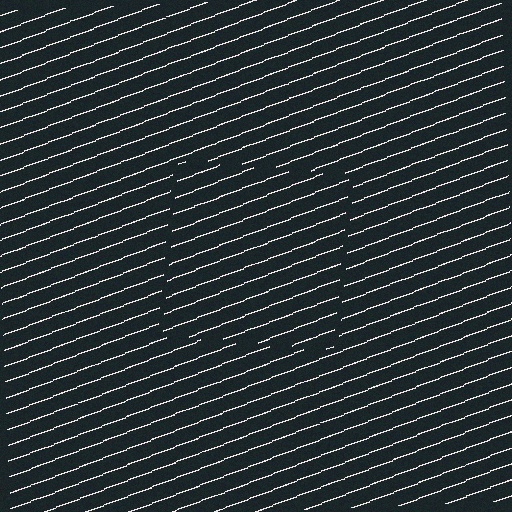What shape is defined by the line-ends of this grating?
An illusory square. The interior of the shape contains the same grating, shifted by half a period — the contour is defined by the phase discontinuity where line-ends from the inner and outer gratings abut.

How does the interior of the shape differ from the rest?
The interior of the shape contains the same grating, shifted by half a period — the contour is defined by the phase discontinuity where line-ends from the inner and outer gratings abut.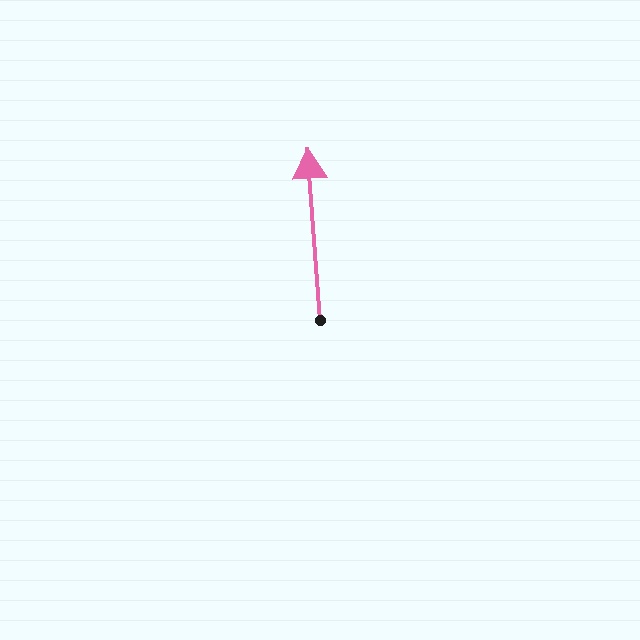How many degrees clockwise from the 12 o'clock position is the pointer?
Approximately 356 degrees.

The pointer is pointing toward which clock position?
Roughly 12 o'clock.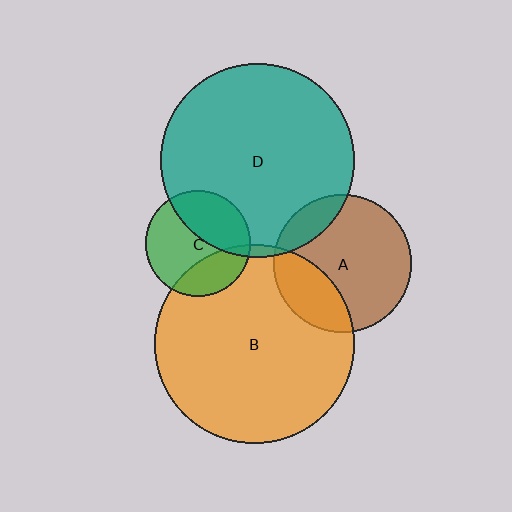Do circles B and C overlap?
Yes.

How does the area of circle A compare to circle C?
Approximately 1.7 times.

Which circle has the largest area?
Circle B (orange).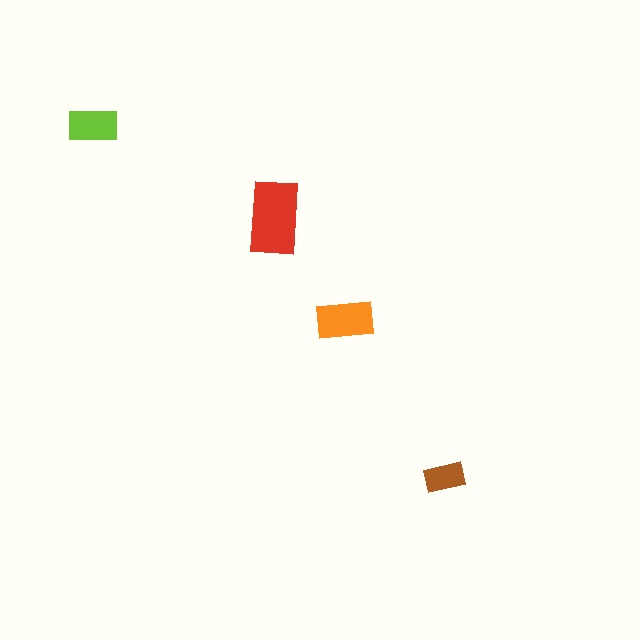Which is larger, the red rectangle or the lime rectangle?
The red one.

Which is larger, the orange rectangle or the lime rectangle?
The orange one.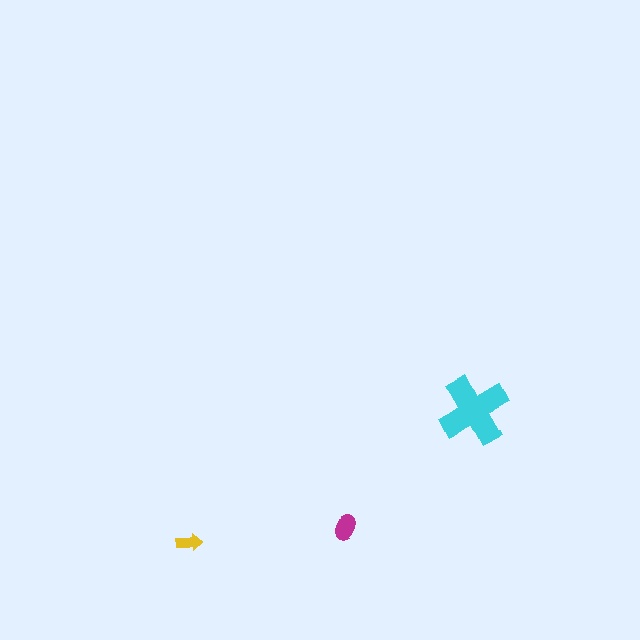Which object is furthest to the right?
The cyan cross is rightmost.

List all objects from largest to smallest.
The cyan cross, the magenta ellipse, the yellow arrow.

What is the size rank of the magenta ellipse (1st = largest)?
2nd.